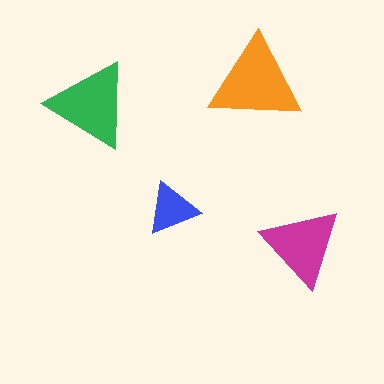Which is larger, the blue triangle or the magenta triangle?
The magenta one.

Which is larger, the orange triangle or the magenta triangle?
The orange one.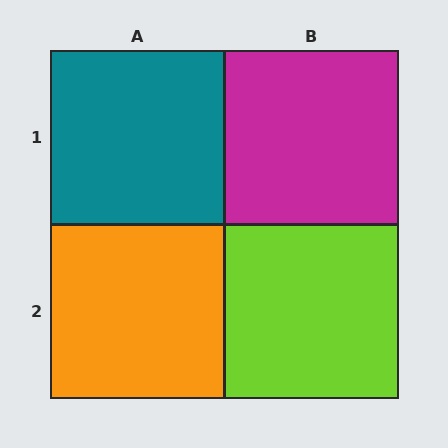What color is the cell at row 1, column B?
Magenta.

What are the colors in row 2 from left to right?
Orange, lime.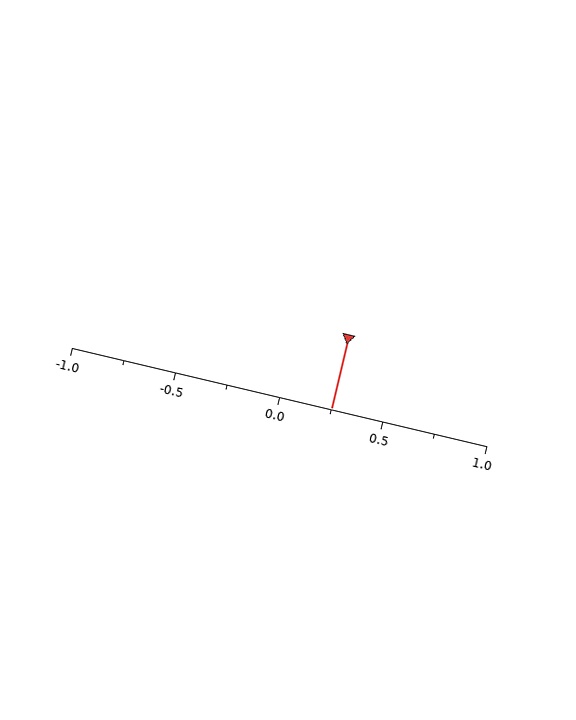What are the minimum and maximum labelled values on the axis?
The axis runs from -1.0 to 1.0.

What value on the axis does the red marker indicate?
The marker indicates approximately 0.25.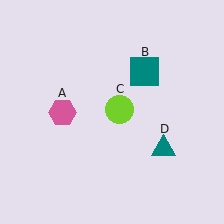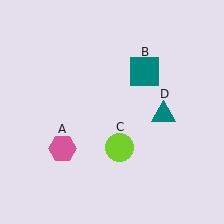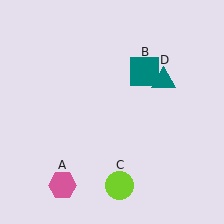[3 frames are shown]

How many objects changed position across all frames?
3 objects changed position: pink hexagon (object A), lime circle (object C), teal triangle (object D).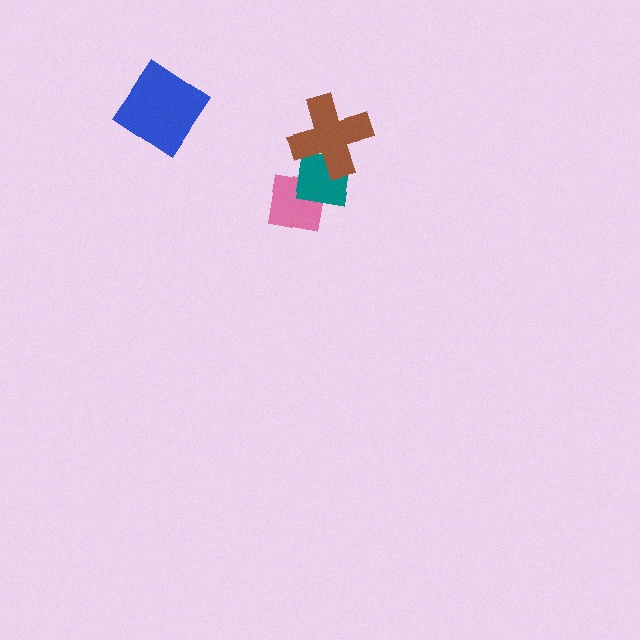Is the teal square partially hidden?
Yes, it is partially covered by another shape.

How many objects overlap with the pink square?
1 object overlaps with the pink square.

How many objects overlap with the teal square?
2 objects overlap with the teal square.